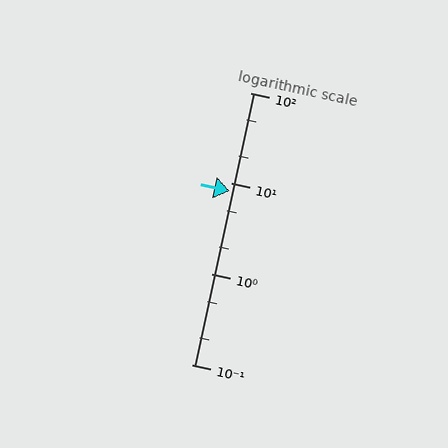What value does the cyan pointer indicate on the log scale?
The pointer indicates approximately 8.3.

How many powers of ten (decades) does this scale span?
The scale spans 3 decades, from 0.1 to 100.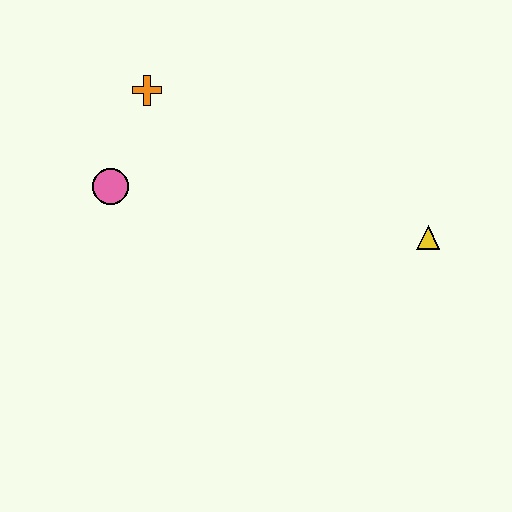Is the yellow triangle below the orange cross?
Yes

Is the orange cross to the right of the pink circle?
Yes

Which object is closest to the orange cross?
The pink circle is closest to the orange cross.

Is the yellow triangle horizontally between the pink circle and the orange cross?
No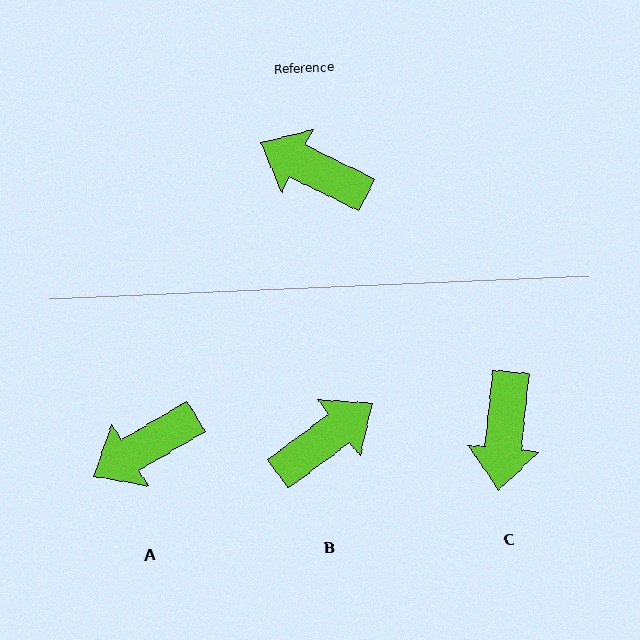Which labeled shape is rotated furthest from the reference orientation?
B, about 117 degrees away.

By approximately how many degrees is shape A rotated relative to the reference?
Approximately 57 degrees counter-clockwise.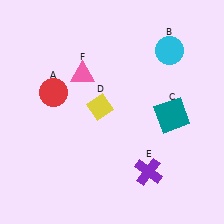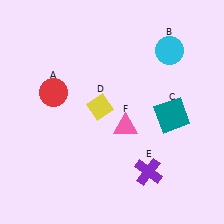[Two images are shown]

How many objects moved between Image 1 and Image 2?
1 object moved between the two images.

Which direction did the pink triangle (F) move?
The pink triangle (F) moved down.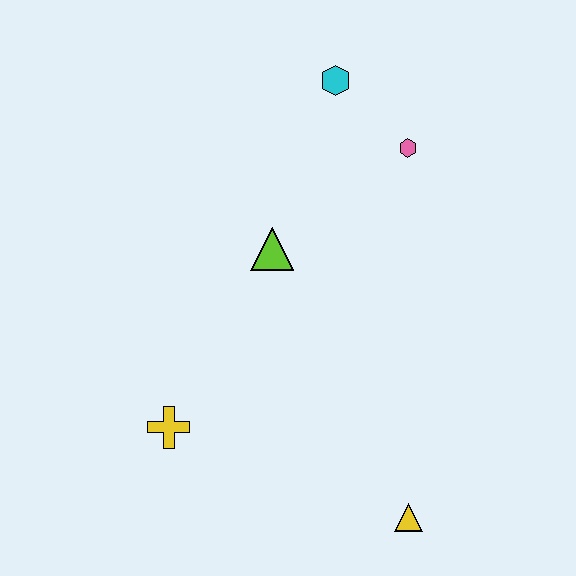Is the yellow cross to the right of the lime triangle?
No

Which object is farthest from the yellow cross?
The cyan hexagon is farthest from the yellow cross.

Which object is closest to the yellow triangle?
The yellow cross is closest to the yellow triangle.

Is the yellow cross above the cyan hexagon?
No